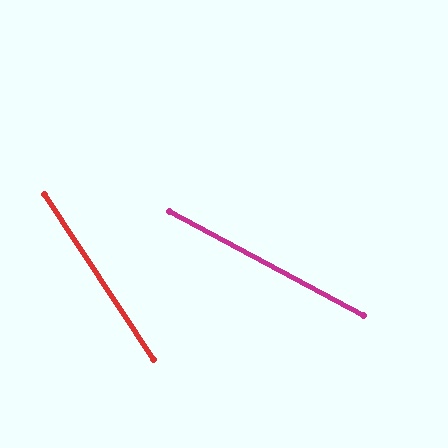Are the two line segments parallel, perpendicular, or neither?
Neither parallel nor perpendicular — they differ by about 28°.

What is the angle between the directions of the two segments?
Approximately 28 degrees.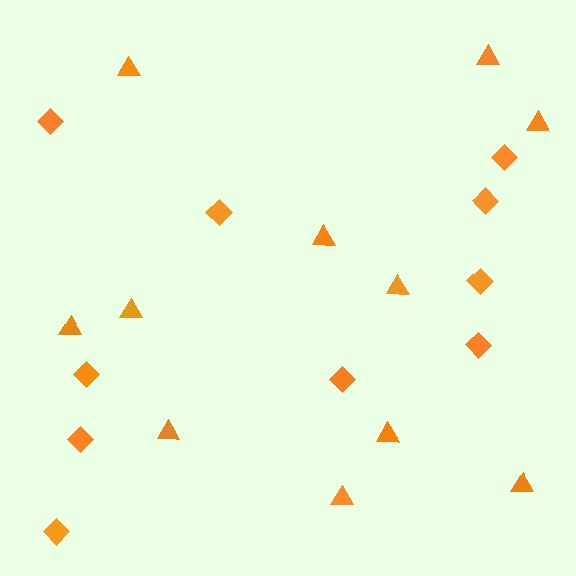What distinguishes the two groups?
There are 2 groups: one group of triangles (11) and one group of diamonds (10).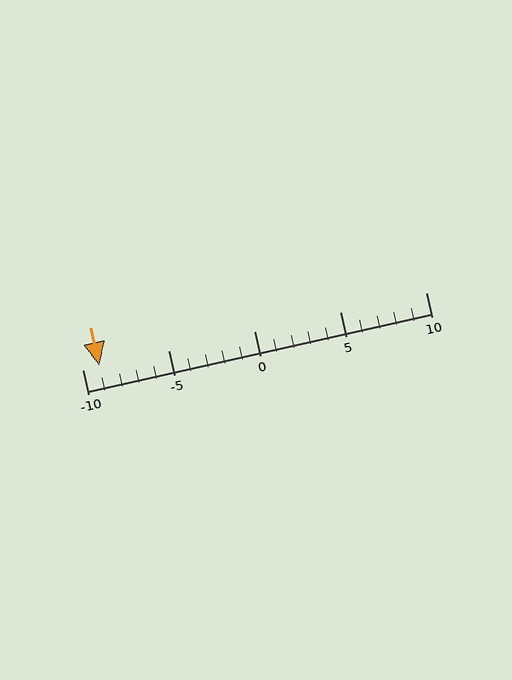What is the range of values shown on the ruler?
The ruler shows values from -10 to 10.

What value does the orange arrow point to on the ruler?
The orange arrow points to approximately -9.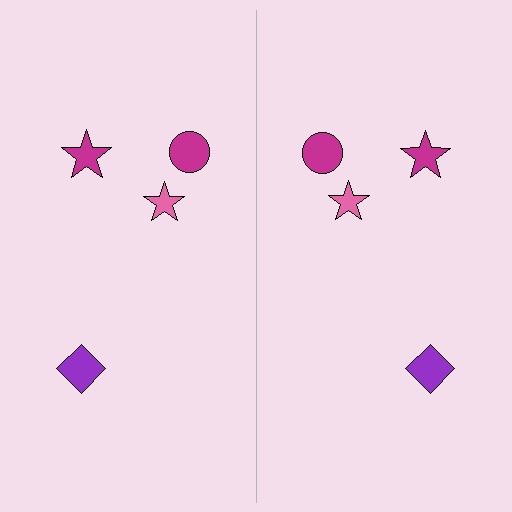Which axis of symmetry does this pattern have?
The pattern has a vertical axis of symmetry running through the center of the image.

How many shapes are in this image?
There are 8 shapes in this image.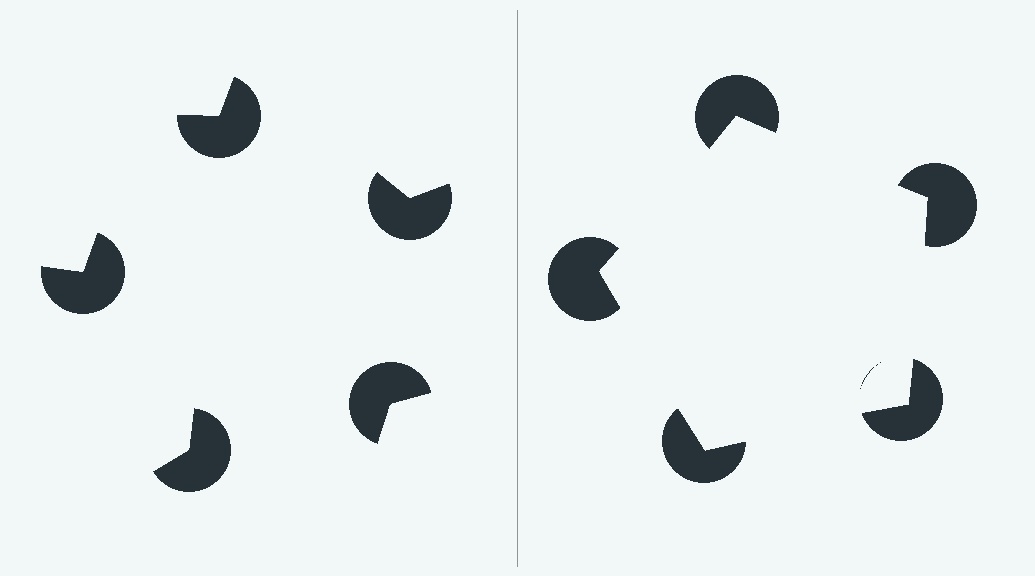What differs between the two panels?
The pac-man discs are positioned identically on both sides; only the wedge orientations differ. On the right they align to a pentagon; on the left they are misaligned.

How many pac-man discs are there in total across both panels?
10 — 5 on each side.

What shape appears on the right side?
An illusory pentagon.